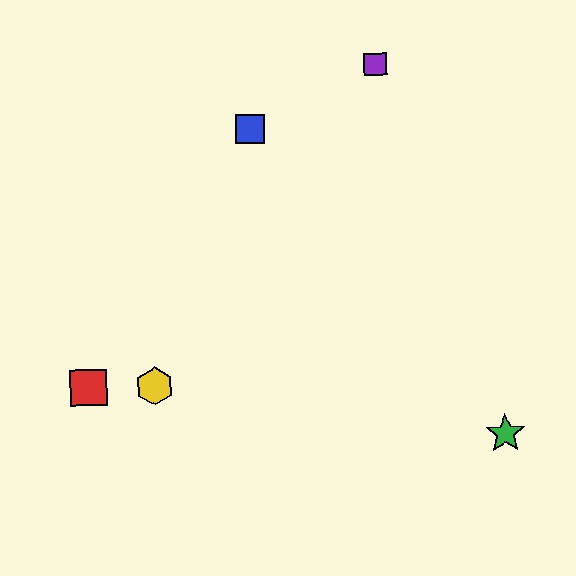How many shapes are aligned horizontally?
2 shapes (the red square, the yellow hexagon) are aligned horizontally.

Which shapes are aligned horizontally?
The red square, the yellow hexagon are aligned horizontally.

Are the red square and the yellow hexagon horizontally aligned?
Yes, both are at y≈388.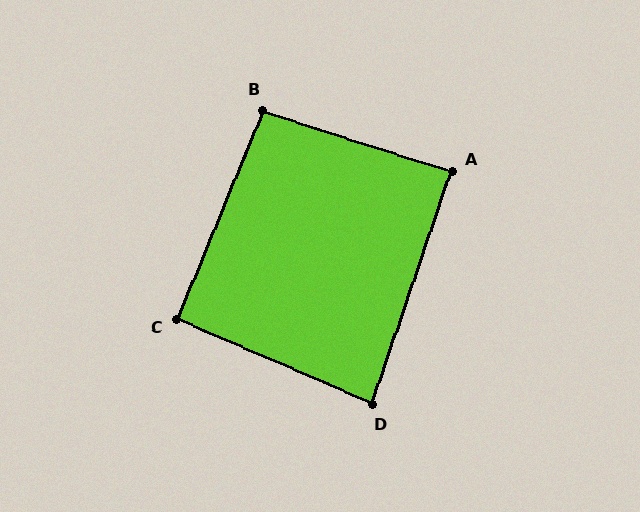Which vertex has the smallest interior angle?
D, at approximately 86 degrees.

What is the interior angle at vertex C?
Approximately 91 degrees (approximately right).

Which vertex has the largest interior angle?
B, at approximately 94 degrees.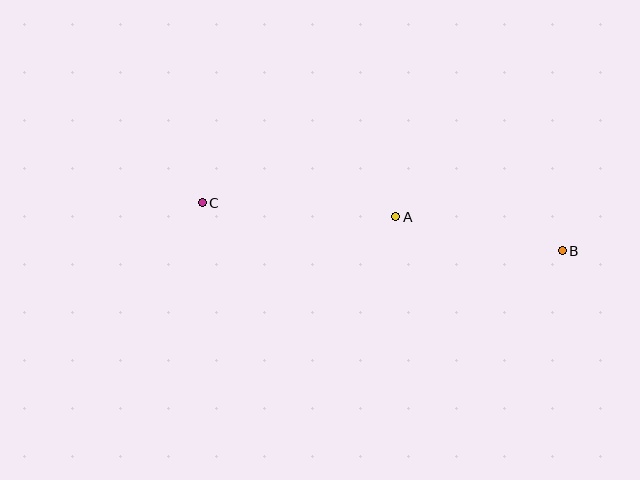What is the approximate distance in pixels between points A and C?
The distance between A and C is approximately 194 pixels.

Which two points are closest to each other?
Points A and B are closest to each other.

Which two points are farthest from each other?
Points B and C are farthest from each other.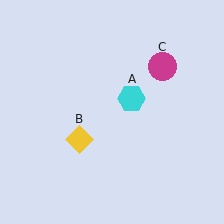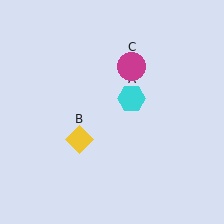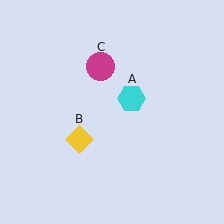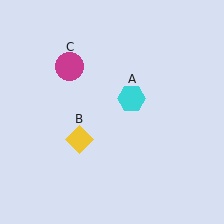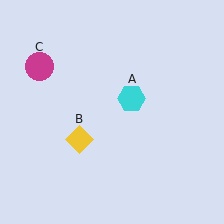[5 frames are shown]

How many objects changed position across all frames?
1 object changed position: magenta circle (object C).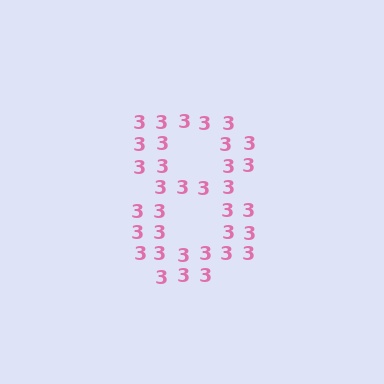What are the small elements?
The small elements are digit 3's.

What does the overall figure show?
The overall figure shows the digit 8.